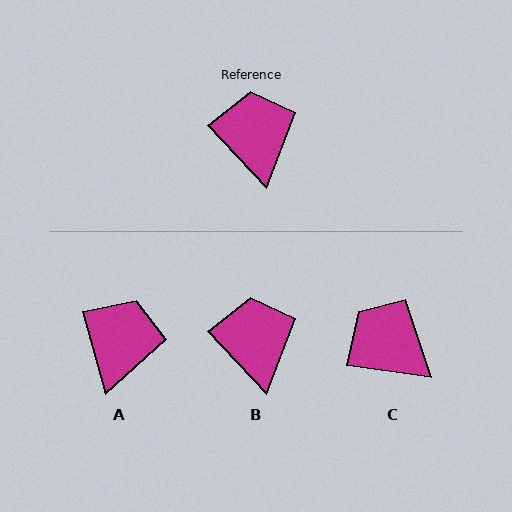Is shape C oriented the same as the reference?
No, it is off by about 39 degrees.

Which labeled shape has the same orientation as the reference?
B.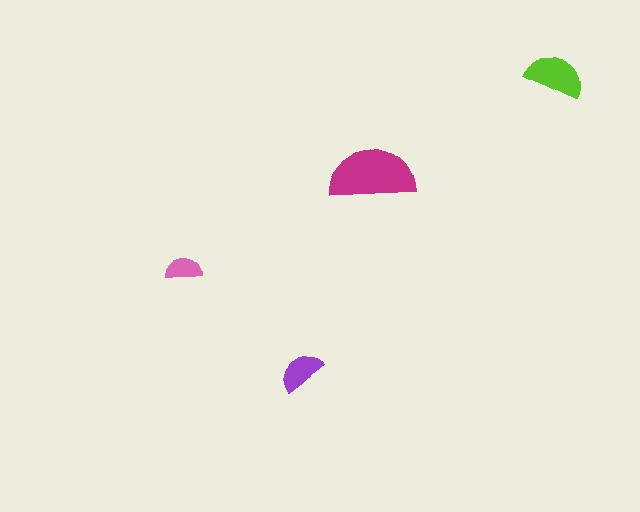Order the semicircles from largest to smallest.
the magenta one, the lime one, the purple one, the pink one.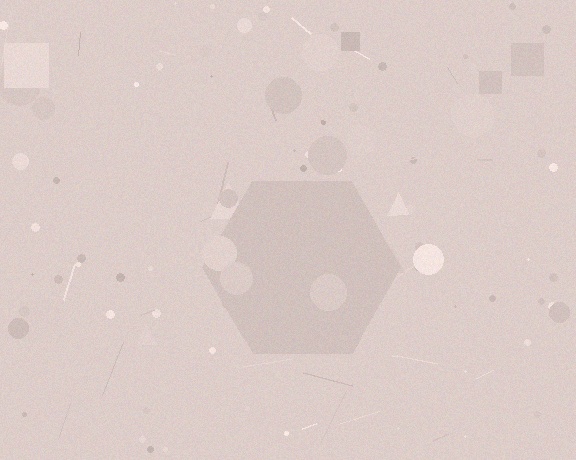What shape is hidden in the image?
A hexagon is hidden in the image.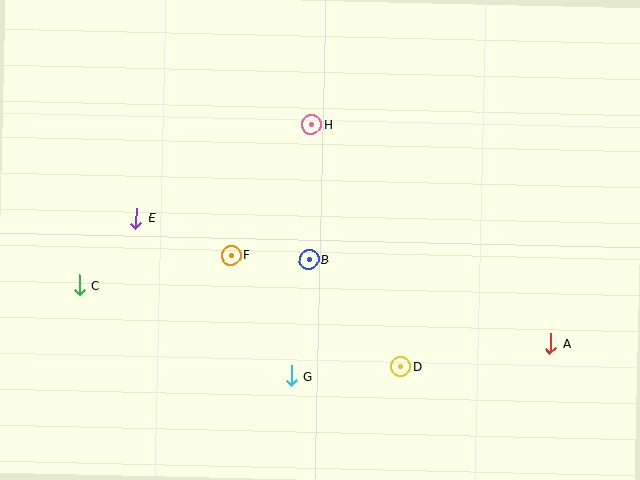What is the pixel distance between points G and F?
The distance between G and F is 135 pixels.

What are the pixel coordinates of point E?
Point E is at (136, 218).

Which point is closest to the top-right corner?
Point H is closest to the top-right corner.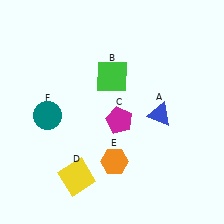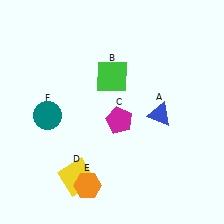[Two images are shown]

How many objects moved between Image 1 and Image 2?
1 object moved between the two images.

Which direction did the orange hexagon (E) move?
The orange hexagon (E) moved left.